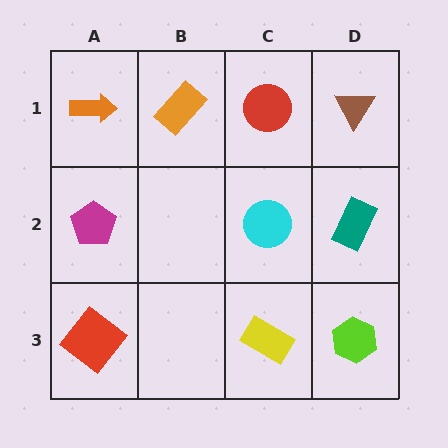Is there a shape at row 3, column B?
No, that cell is empty.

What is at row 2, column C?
A cyan circle.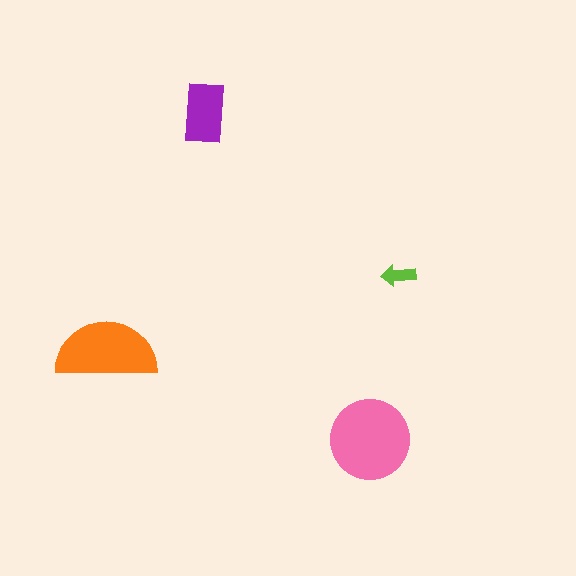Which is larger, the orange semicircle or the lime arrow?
The orange semicircle.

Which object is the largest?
The pink circle.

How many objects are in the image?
There are 4 objects in the image.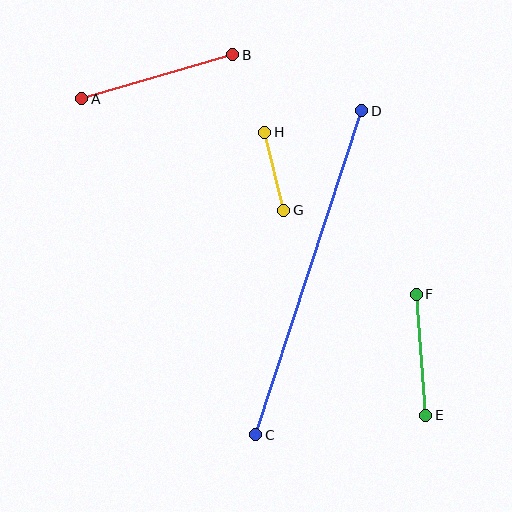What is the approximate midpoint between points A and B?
The midpoint is at approximately (157, 77) pixels.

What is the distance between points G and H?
The distance is approximately 81 pixels.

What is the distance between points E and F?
The distance is approximately 121 pixels.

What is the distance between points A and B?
The distance is approximately 157 pixels.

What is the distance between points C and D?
The distance is approximately 341 pixels.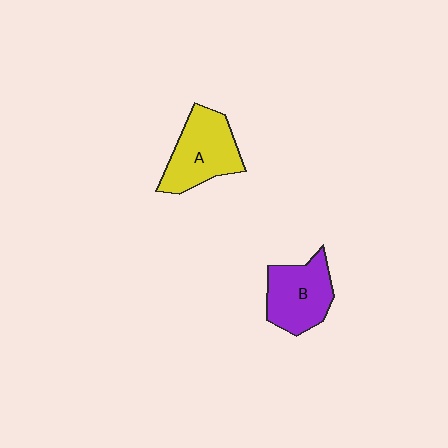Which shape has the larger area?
Shape A (yellow).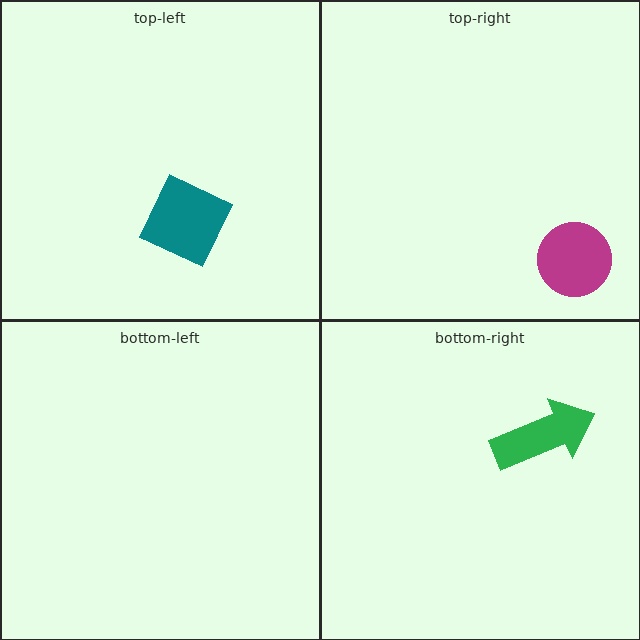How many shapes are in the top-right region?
1.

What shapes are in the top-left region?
The teal diamond.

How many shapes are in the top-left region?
1.